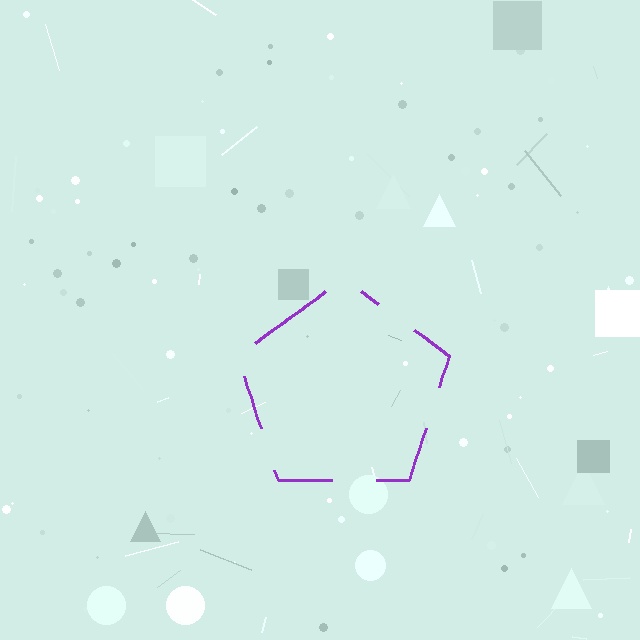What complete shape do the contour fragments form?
The contour fragments form a pentagon.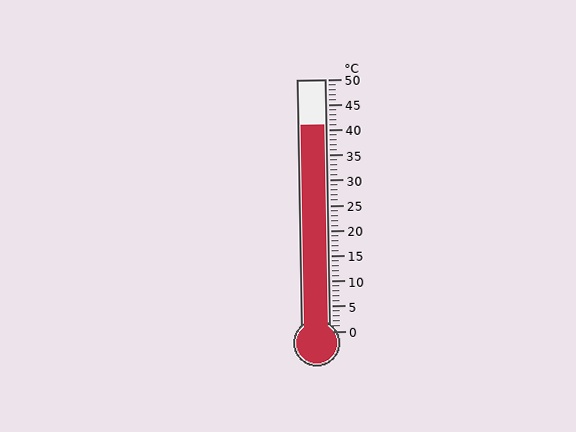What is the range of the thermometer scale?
The thermometer scale ranges from 0°C to 50°C.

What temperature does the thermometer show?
The thermometer shows approximately 41°C.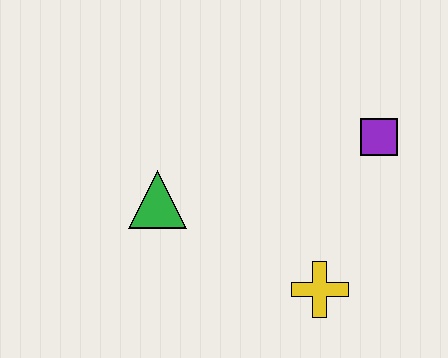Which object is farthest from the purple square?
The green triangle is farthest from the purple square.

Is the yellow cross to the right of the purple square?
No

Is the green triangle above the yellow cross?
Yes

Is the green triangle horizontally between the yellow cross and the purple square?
No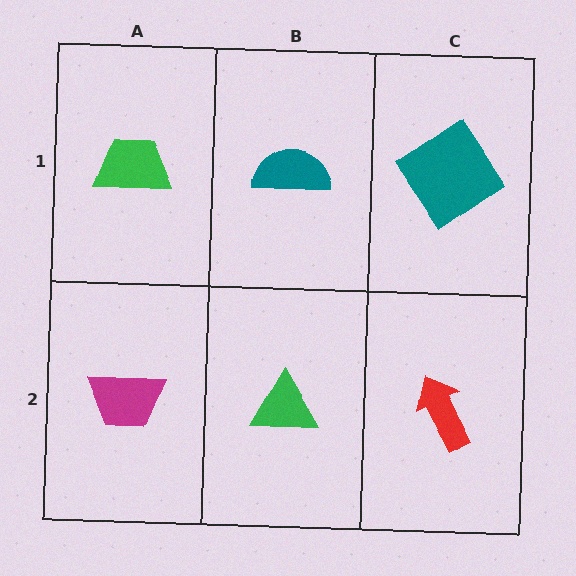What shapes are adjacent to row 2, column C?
A teal diamond (row 1, column C), a green triangle (row 2, column B).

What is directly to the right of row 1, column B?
A teal diamond.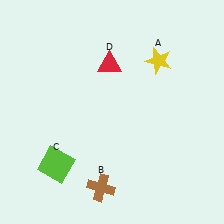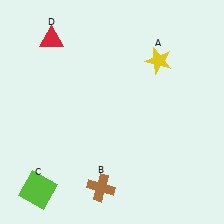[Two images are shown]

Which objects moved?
The objects that moved are: the lime square (C), the red triangle (D).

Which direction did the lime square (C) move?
The lime square (C) moved down.